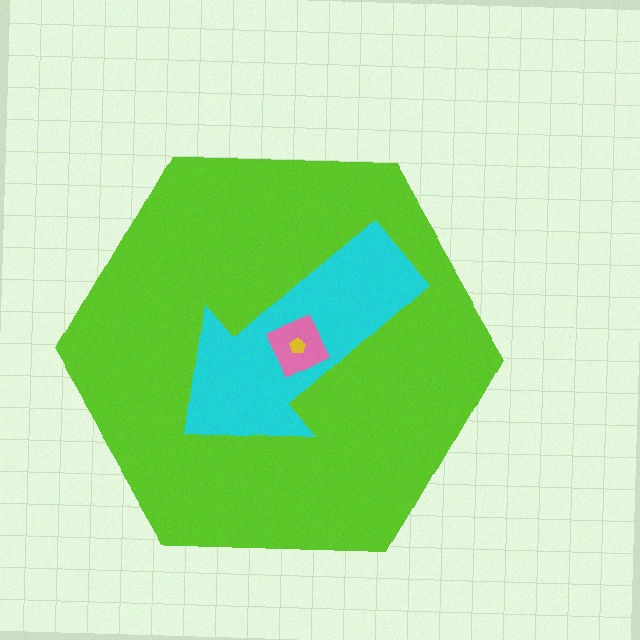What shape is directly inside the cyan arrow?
The pink diamond.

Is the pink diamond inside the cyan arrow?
Yes.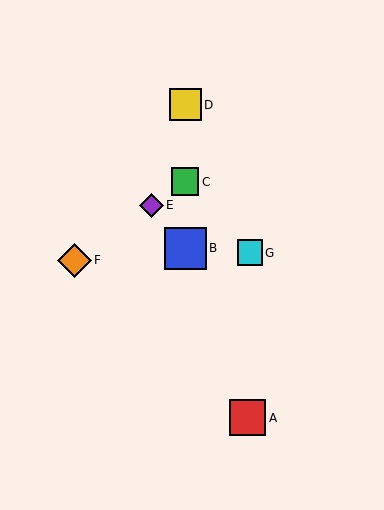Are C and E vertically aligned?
No, C is at x≈185 and E is at x≈151.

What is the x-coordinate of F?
Object F is at x≈74.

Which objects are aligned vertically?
Objects B, C, D are aligned vertically.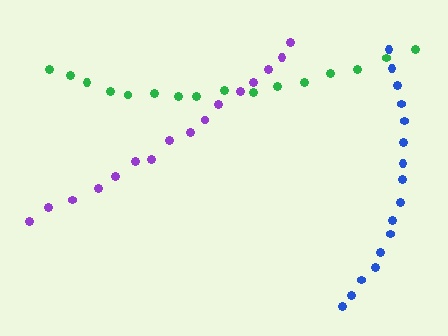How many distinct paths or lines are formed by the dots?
There are 3 distinct paths.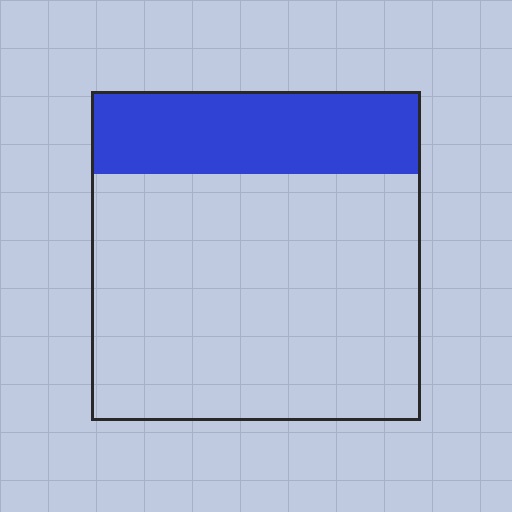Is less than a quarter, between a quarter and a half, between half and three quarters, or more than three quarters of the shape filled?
Between a quarter and a half.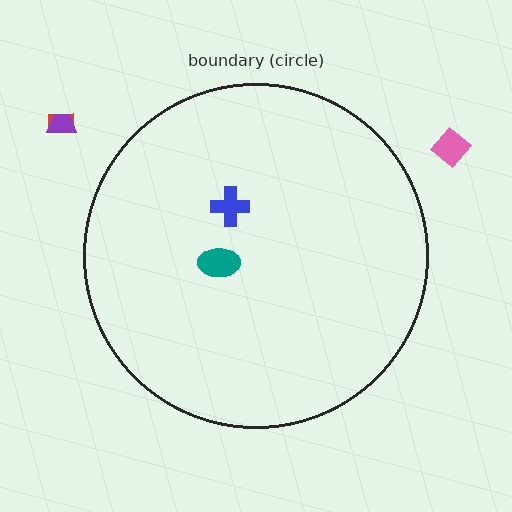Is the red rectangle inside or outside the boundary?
Outside.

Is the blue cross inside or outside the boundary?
Inside.